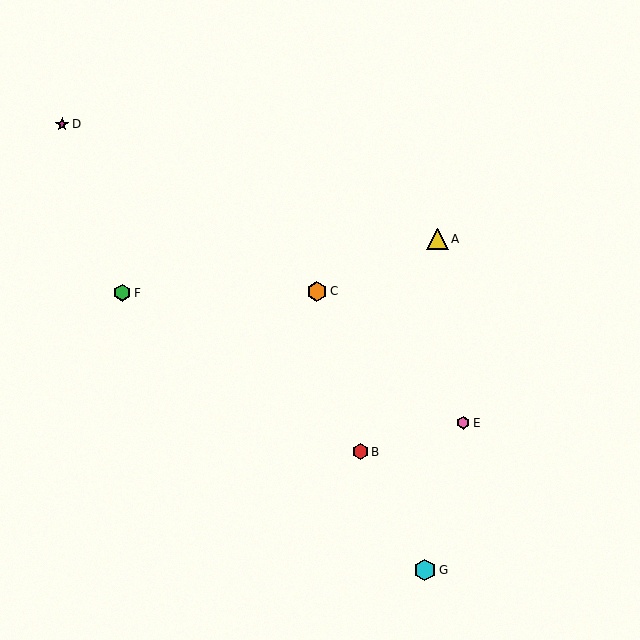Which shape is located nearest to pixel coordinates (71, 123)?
The magenta star (labeled D) at (62, 124) is nearest to that location.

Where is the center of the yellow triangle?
The center of the yellow triangle is at (437, 239).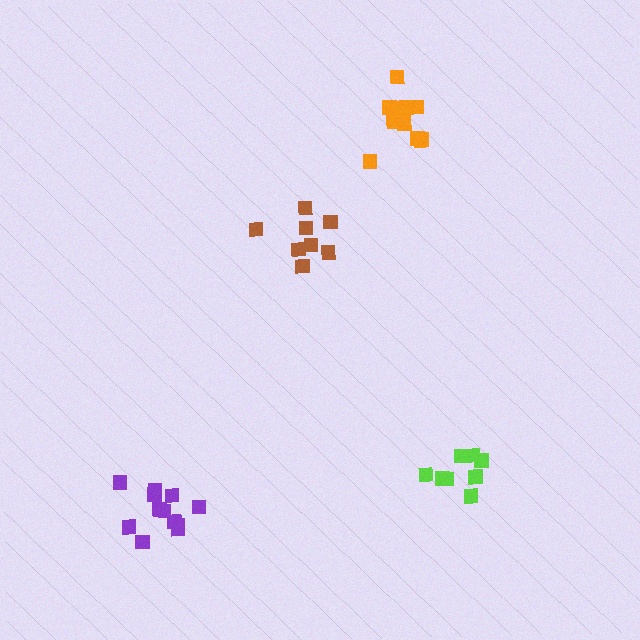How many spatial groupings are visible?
There are 4 spatial groupings.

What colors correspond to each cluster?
The clusters are colored: purple, lime, orange, brown.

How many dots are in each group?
Group 1: 12 dots, Group 2: 8 dots, Group 3: 11 dots, Group 4: 8 dots (39 total).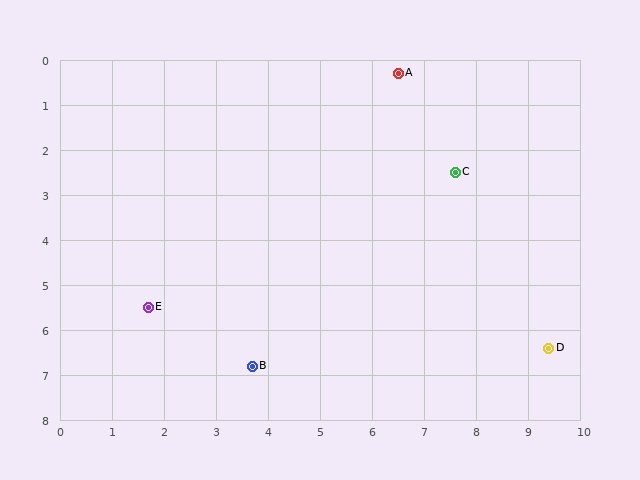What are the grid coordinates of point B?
Point B is at approximately (3.7, 6.8).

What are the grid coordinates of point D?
Point D is at approximately (9.4, 6.4).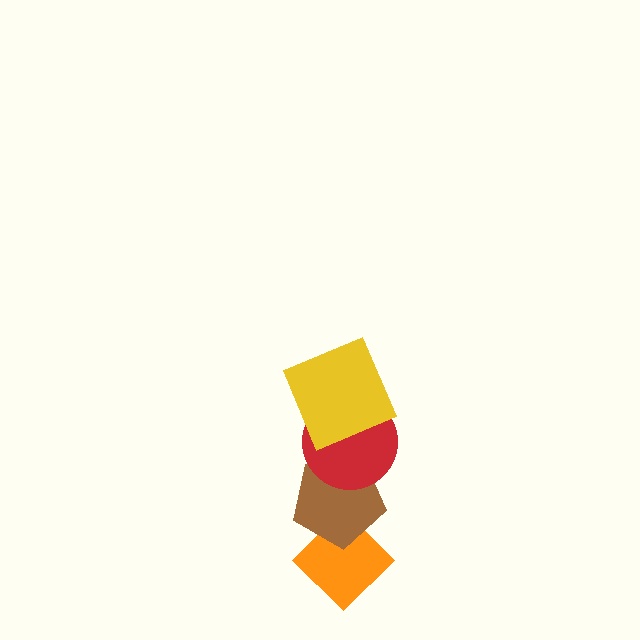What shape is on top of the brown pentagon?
The red circle is on top of the brown pentagon.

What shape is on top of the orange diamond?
The brown pentagon is on top of the orange diamond.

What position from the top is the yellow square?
The yellow square is 1st from the top.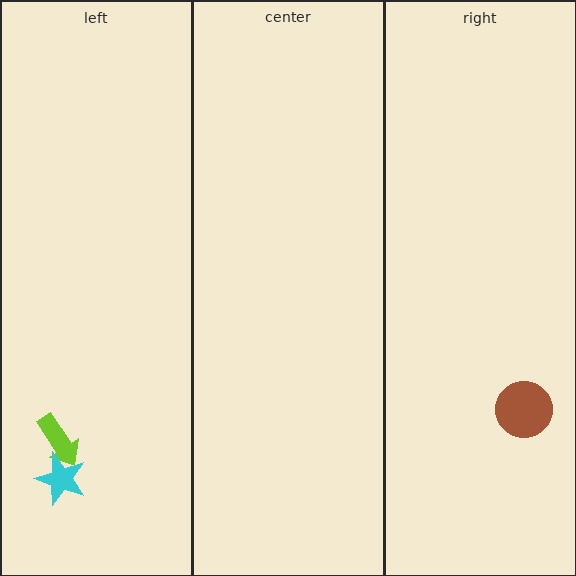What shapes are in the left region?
The lime arrow, the cyan star.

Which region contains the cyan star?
The left region.